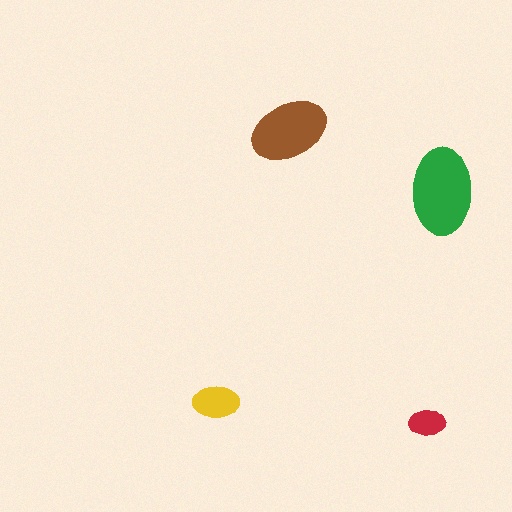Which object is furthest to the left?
The yellow ellipse is leftmost.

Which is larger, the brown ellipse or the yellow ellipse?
The brown one.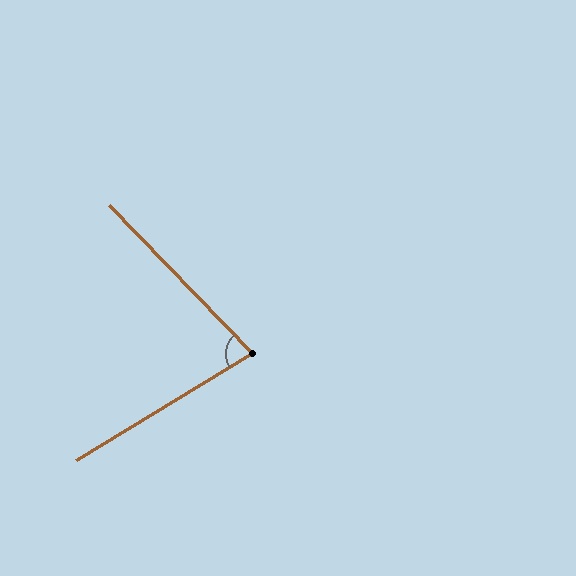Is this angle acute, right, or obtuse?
It is acute.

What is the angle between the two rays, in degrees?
Approximately 77 degrees.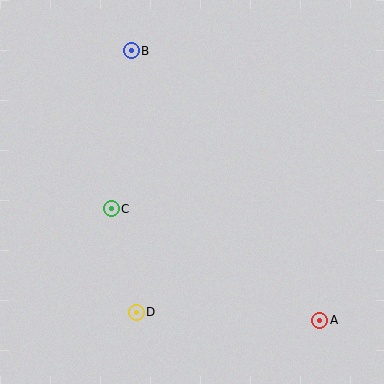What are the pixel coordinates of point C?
Point C is at (111, 209).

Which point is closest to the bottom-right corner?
Point A is closest to the bottom-right corner.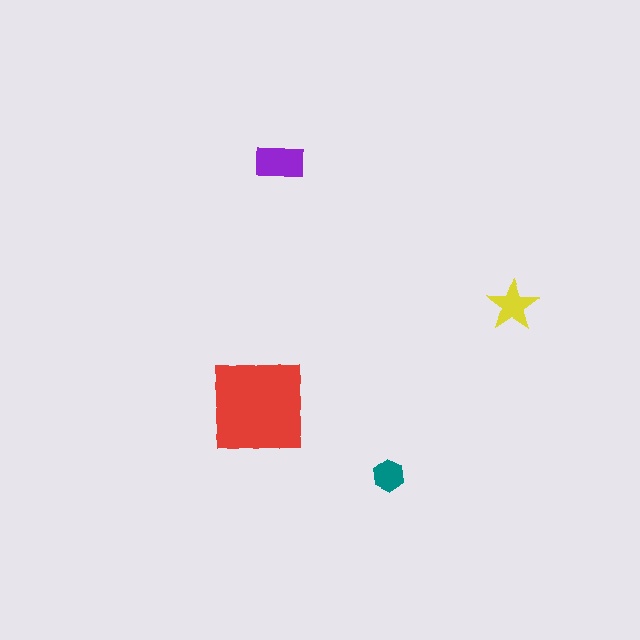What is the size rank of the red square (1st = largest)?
1st.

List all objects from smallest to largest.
The teal hexagon, the yellow star, the purple rectangle, the red square.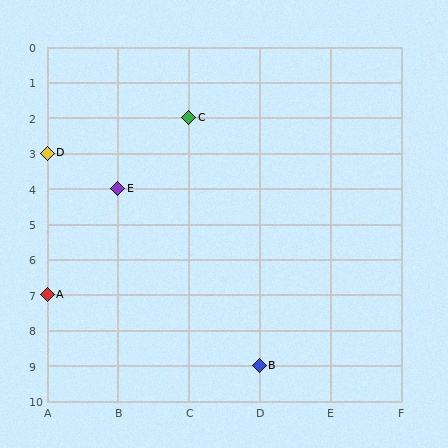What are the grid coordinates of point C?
Point C is at grid coordinates (C, 2).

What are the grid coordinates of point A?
Point A is at grid coordinates (A, 7).